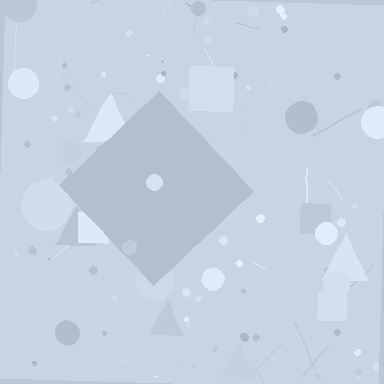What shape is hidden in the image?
A diamond is hidden in the image.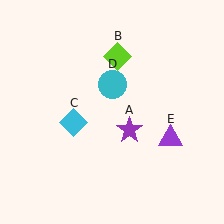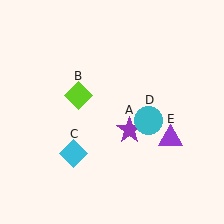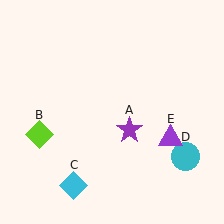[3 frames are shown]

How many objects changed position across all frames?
3 objects changed position: lime diamond (object B), cyan diamond (object C), cyan circle (object D).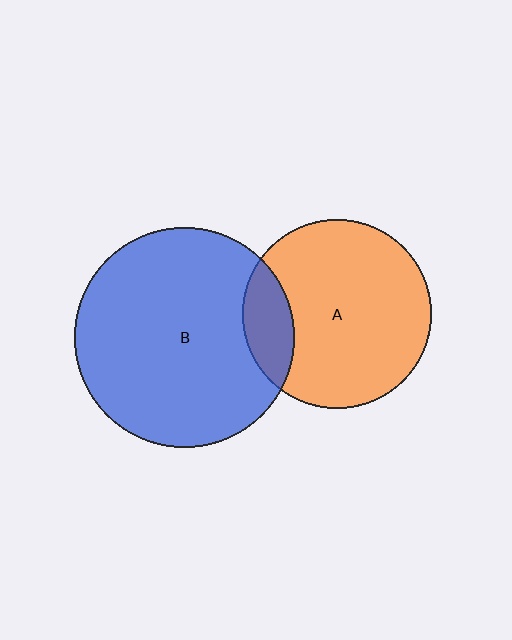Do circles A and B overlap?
Yes.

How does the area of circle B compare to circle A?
Approximately 1.4 times.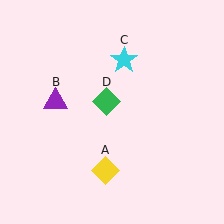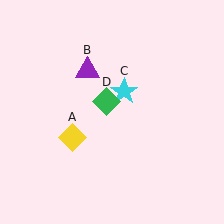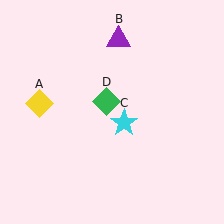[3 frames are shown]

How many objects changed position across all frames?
3 objects changed position: yellow diamond (object A), purple triangle (object B), cyan star (object C).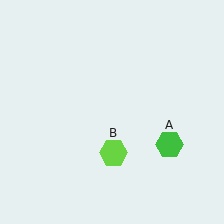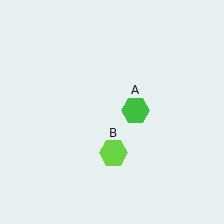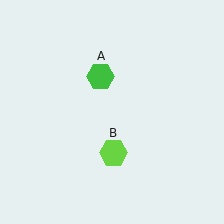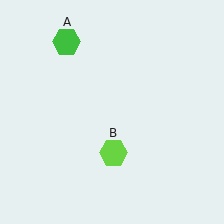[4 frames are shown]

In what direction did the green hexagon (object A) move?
The green hexagon (object A) moved up and to the left.